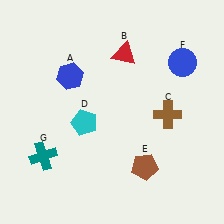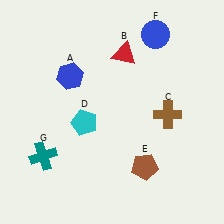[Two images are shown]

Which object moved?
The blue circle (F) moved up.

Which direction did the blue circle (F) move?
The blue circle (F) moved up.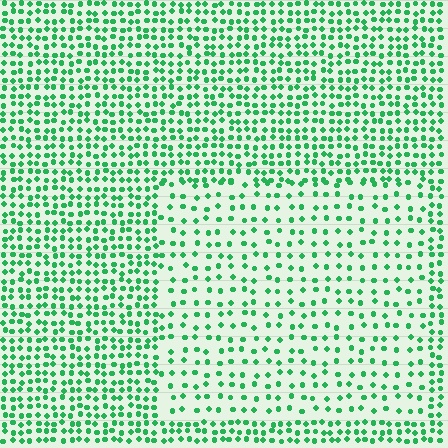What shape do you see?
I see a rectangle.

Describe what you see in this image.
The image contains small green elements arranged at two different densities. A rectangle-shaped region is visible where the elements are less densely packed than the surrounding area.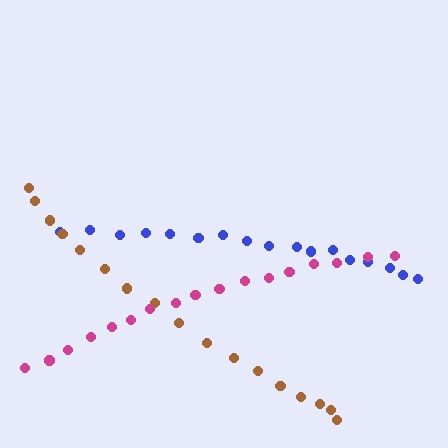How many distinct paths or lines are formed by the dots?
There are 3 distinct paths.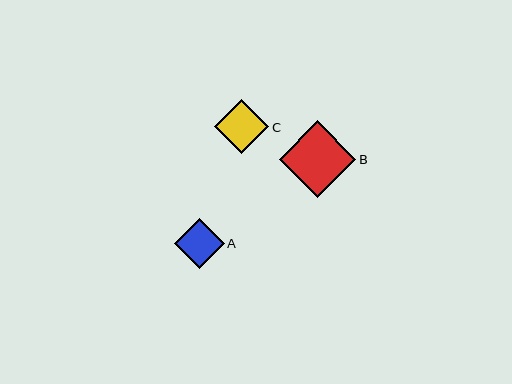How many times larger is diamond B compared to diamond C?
Diamond B is approximately 1.4 times the size of diamond C.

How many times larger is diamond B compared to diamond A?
Diamond B is approximately 1.5 times the size of diamond A.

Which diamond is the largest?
Diamond B is the largest with a size of approximately 77 pixels.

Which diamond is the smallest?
Diamond A is the smallest with a size of approximately 50 pixels.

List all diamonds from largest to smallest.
From largest to smallest: B, C, A.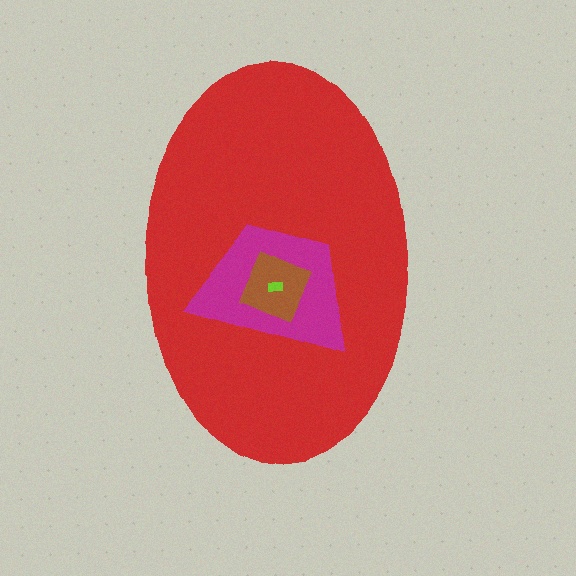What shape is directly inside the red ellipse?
The magenta trapezoid.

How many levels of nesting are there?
4.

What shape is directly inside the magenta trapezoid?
The brown square.